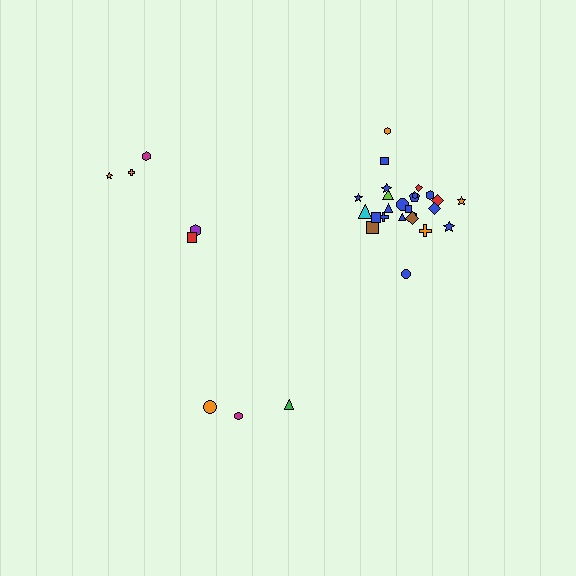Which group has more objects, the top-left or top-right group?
The top-right group.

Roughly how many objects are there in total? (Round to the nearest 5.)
Roughly 35 objects in total.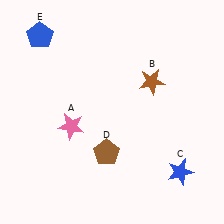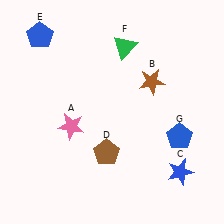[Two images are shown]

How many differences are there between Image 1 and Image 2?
There are 2 differences between the two images.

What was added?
A green triangle (F), a blue pentagon (G) were added in Image 2.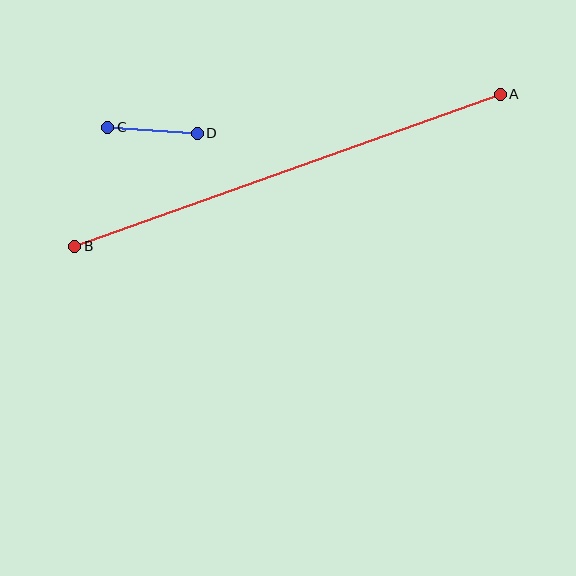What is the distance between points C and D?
The distance is approximately 90 pixels.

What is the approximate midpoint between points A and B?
The midpoint is at approximately (287, 170) pixels.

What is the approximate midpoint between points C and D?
The midpoint is at approximately (152, 130) pixels.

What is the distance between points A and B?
The distance is approximately 452 pixels.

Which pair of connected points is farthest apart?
Points A and B are farthest apart.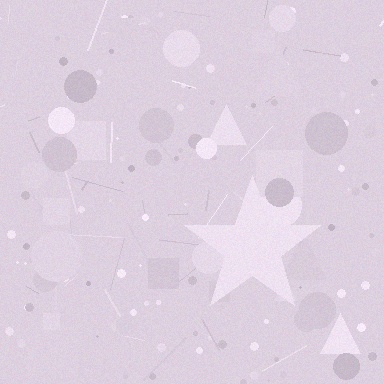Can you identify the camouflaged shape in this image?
The camouflaged shape is a star.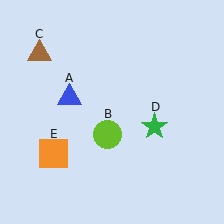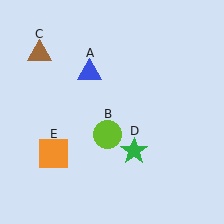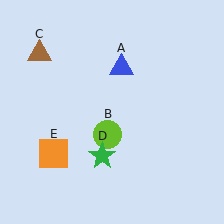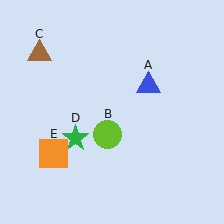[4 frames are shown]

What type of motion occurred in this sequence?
The blue triangle (object A), green star (object D) rotated clockwise around the center of the scene.